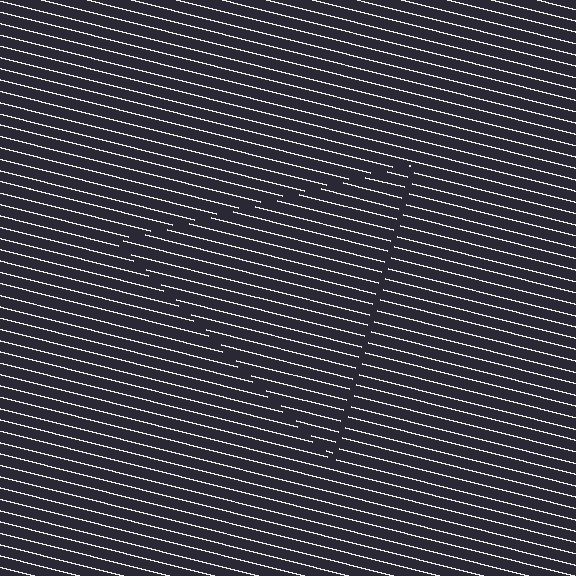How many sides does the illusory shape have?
3 sides — the line-ends trace a triangle.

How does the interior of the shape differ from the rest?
The interior of the shape contains the same grating, shifted by half a period — the contour is defined by the phase discontinuity where line-ends from the inner and outer gratings abut.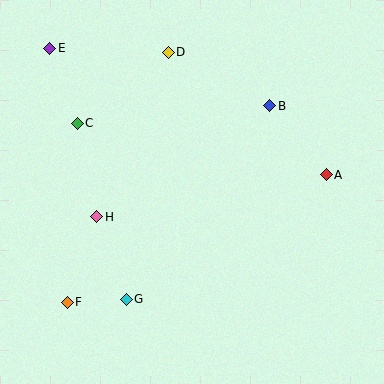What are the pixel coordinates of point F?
Point F is at (67, 302).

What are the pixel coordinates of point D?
Point D is at (168, 52).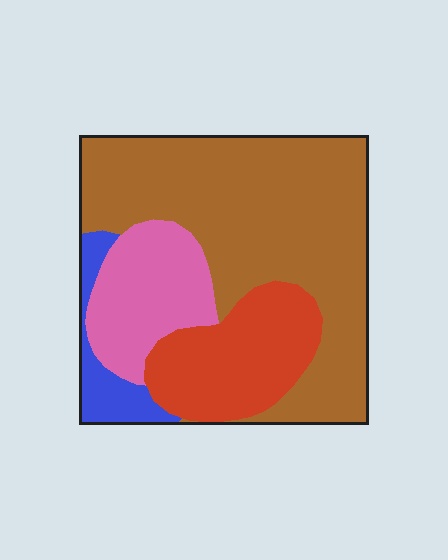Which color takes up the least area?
Blue, at roughly 10%.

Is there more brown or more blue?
Brown.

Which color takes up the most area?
Brown, at roughly 55%.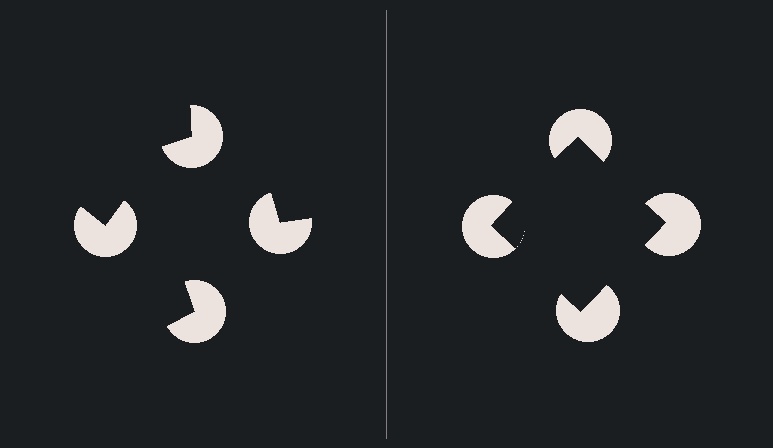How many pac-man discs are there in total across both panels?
8 — 4 on each side.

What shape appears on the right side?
An illusory square.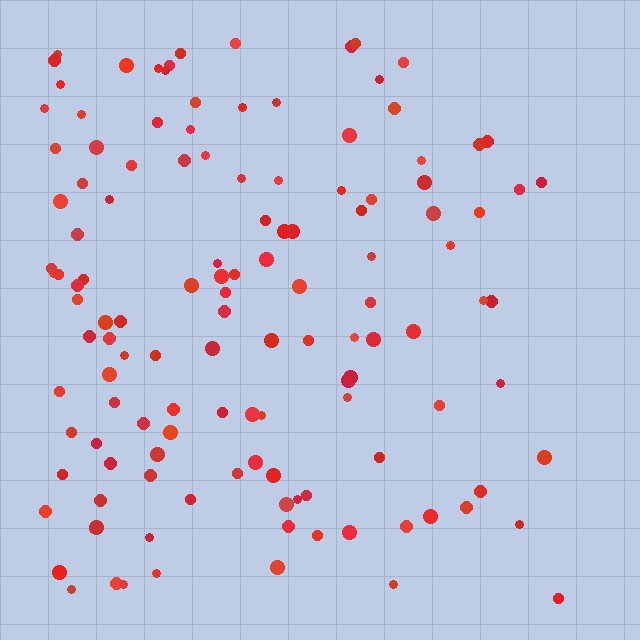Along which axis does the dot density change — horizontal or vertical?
Horizontal.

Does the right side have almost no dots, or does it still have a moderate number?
Still a moderate number, just noticeably fewer than the left.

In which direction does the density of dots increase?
From right to left, with the left side densest.